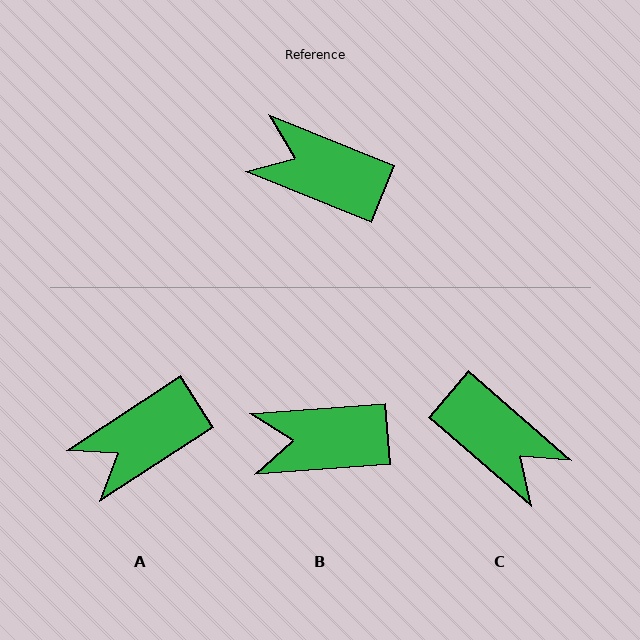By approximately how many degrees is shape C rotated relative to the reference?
Approximately 161 degrees counter-clockwise.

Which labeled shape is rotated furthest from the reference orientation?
C, about 161 degrees away.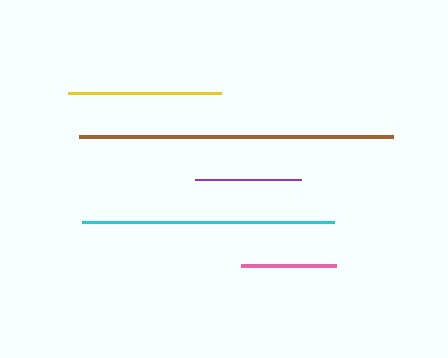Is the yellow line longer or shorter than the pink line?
The yellow line is longer than the pink line.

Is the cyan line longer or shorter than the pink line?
The cyan line is longer than the pink line.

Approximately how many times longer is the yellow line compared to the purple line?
The yellow line is approximately 1.4 times the length of the purple line.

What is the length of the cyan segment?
The cyan segment is approximately 253 pixels long.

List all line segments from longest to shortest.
From longest to shortest: brown, cyan, yellow, purple, pink.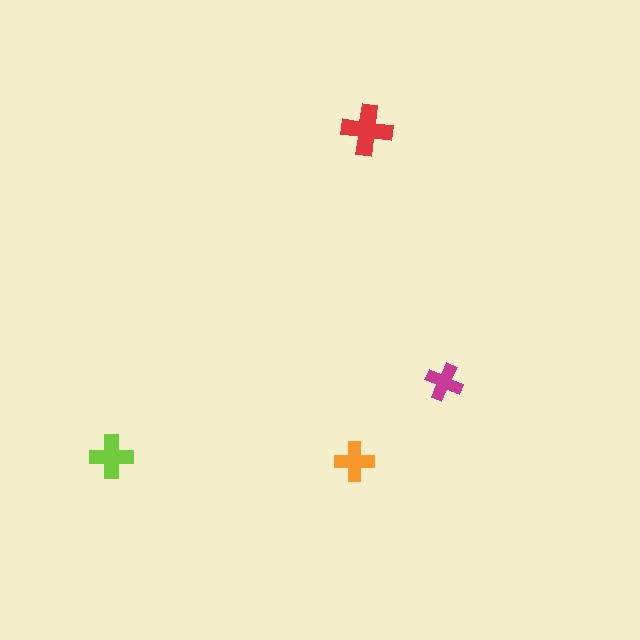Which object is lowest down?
The orange cross is bottommost.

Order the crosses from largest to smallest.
the red one, the lime one, the orange one, the magenta one.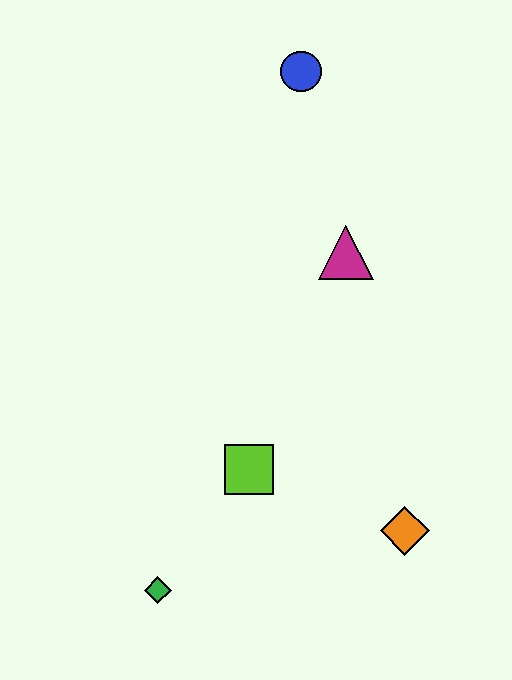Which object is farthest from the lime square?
The blue circle is farthest from the lime square.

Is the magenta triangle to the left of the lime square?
No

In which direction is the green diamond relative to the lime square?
The green diamond is below the lime square.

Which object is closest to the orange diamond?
The lime square is closest to the orange diamond.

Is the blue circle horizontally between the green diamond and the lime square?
No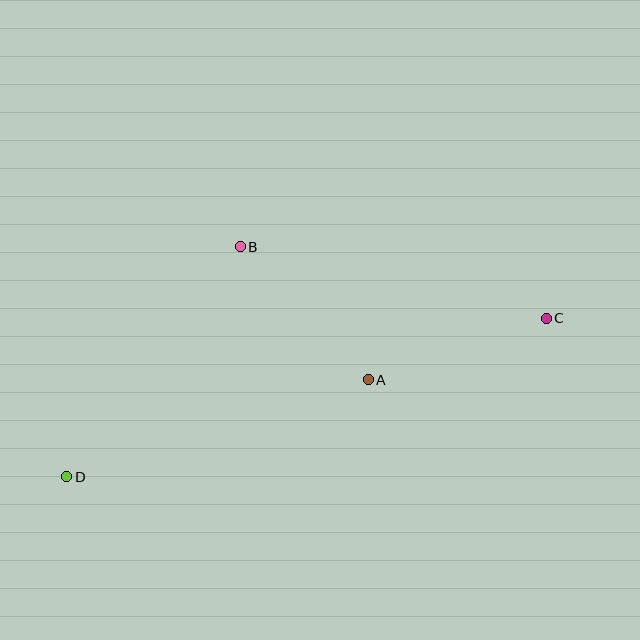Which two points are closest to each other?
Points A and B are closest to each other.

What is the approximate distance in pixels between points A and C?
The distance between A and C is approximately 188 pixels.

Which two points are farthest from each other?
Points C and D are farthest from each other.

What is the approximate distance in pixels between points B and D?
The distance between B and D is approximately 288 pixels.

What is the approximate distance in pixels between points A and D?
The distance between A and D is approximately 316 pixels.